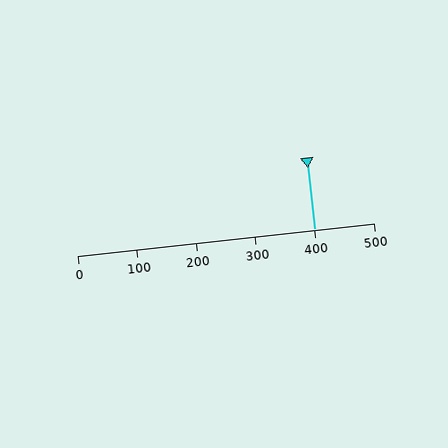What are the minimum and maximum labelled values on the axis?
The axis runs from 0 to 500.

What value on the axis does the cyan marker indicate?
The marker indicates approximately 400.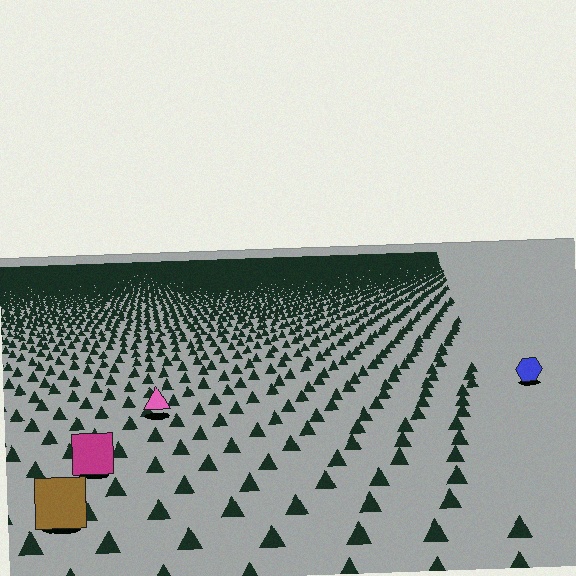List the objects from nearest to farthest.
From nearest to farthest: the brown square, the magenta square, the pink triangle, the blue hexagon.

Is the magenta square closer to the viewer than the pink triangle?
Yes. The magenta square is closer — you can tell from the texture gradient: the ground texture is coarser near it.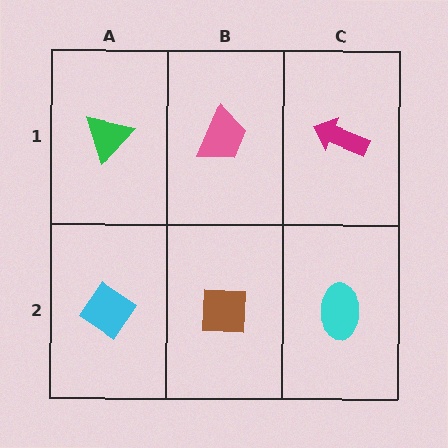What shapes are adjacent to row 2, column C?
A magenta arrow (row 1, column C), a brown square (row 2, column B).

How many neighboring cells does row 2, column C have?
2.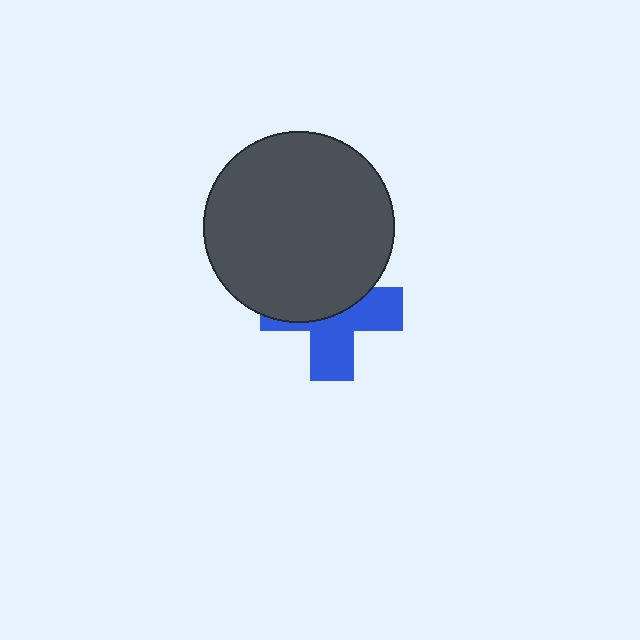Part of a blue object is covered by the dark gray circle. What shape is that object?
It is a cross.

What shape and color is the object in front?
The object in front is a dark gray circle.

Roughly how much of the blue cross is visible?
About half of it is visible (roughly 50%).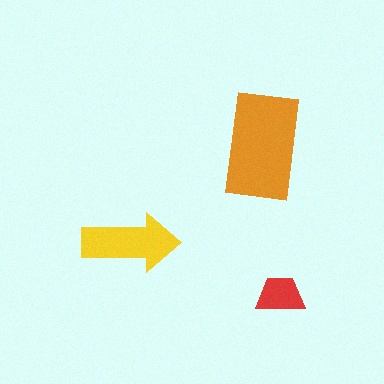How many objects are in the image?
There are 3 objects in the image.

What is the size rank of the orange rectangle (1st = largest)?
1st.